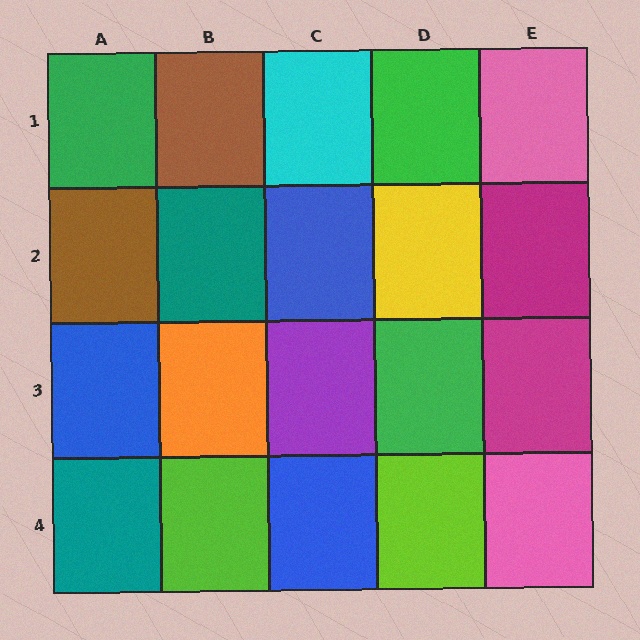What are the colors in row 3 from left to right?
Blue, orange, purple, green, magenta.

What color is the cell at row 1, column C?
Cyan.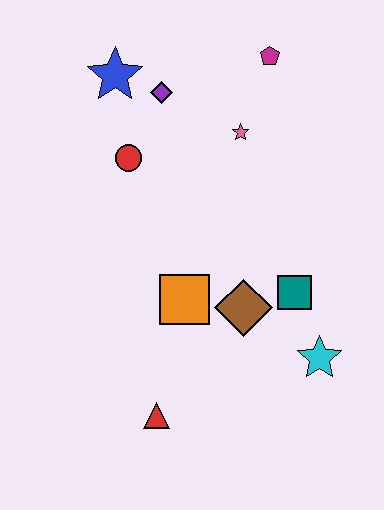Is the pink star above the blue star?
No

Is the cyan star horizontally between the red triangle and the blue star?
No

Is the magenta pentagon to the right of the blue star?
Yes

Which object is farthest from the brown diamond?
The blue star is farthest from the brown diamond.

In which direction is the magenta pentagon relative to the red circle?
The magenta pentagon is to the right of the red circle.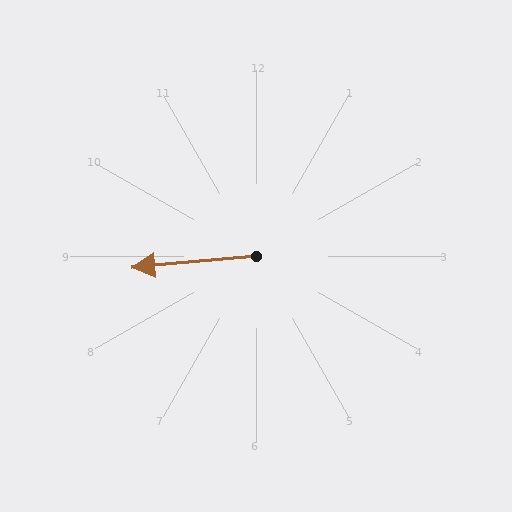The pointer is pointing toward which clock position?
Roughly 9 o'clock.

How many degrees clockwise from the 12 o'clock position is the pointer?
Approximately 265 degrees.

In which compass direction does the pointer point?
West.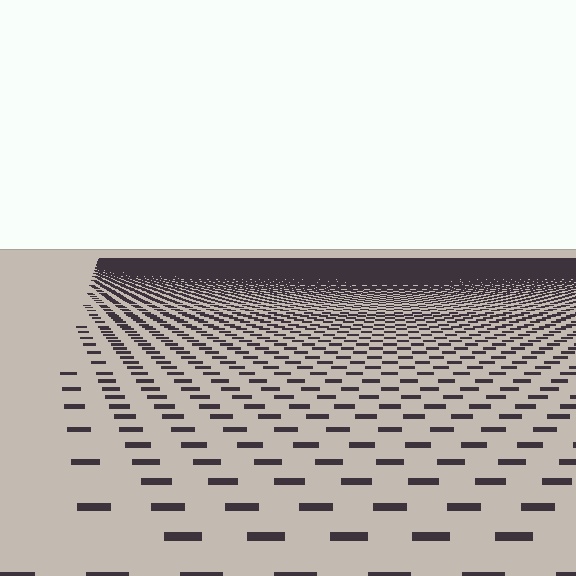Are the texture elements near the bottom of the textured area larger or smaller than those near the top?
Larger. Near the bottom, elements are closer to the viewer and appear at a bigger on-screen size.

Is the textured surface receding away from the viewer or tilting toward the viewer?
The surface is receding away from the viewer. Texture elements get smaller and denser toward the top.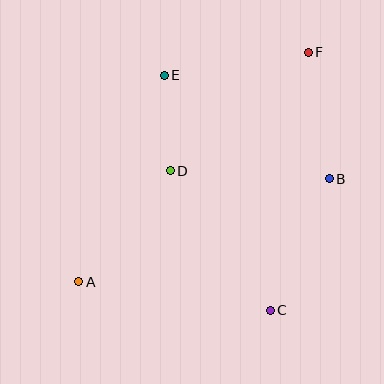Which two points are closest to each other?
Points D and E are closest to each other.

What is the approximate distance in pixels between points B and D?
The distance between B and D is approximately 159 pixels.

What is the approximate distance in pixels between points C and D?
The distance between C and D is approximately 171 pixels.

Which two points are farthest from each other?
Points A and F are farthest from each other.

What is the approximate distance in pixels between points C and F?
The distance between C and F is approximately 261 pixels.